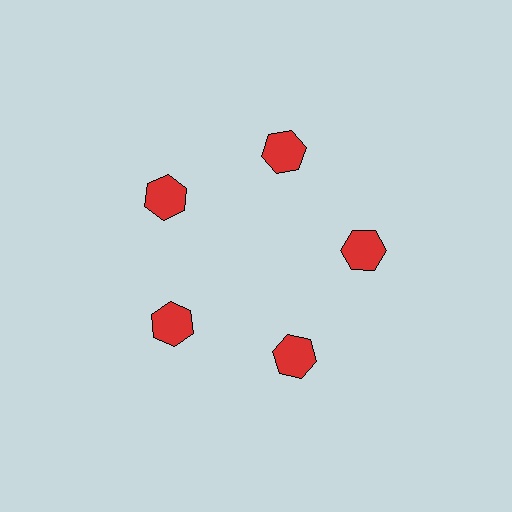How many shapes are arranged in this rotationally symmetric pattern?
There are 5 shapes, arranged in 5 groups of 1.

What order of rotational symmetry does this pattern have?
This pattern has 5-fold rotational symmetry.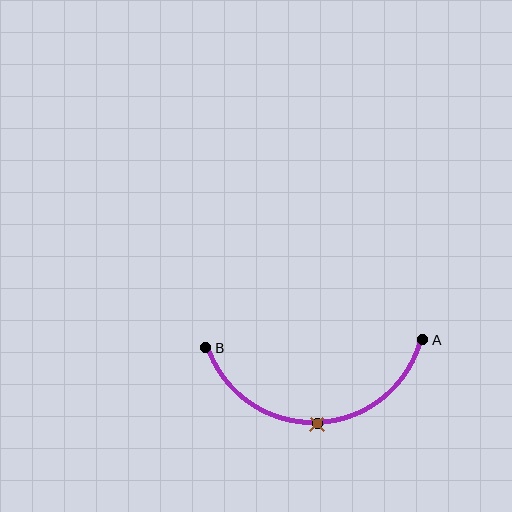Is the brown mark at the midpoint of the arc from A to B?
Yes. The brown mark lies on the arc at equal arc-length from both A and B — it is the arc midpoint.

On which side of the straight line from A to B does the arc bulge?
The arc bulges below the straight line connecting A and B.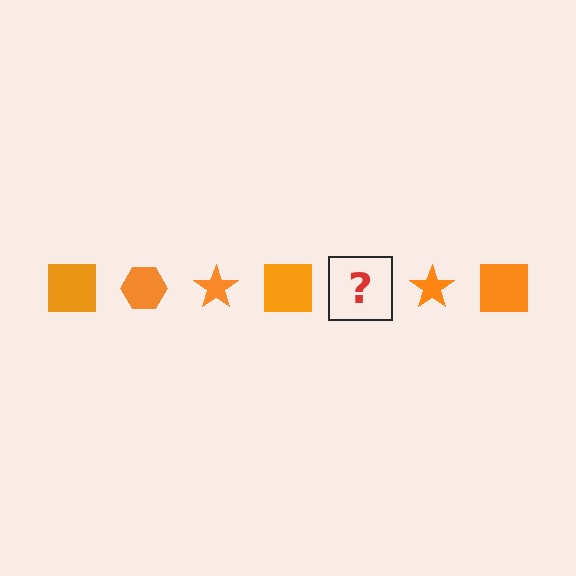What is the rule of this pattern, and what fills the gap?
The rule is that the pattern cycles through square, hexagon, star shapes in orange. The gap should be filled with an orange hexagon.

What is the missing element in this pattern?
The missing element is an orange hexagon.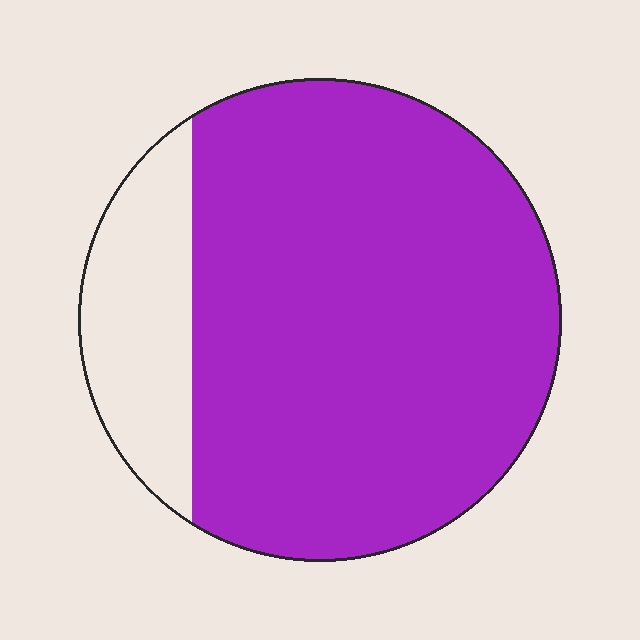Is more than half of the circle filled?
Yes.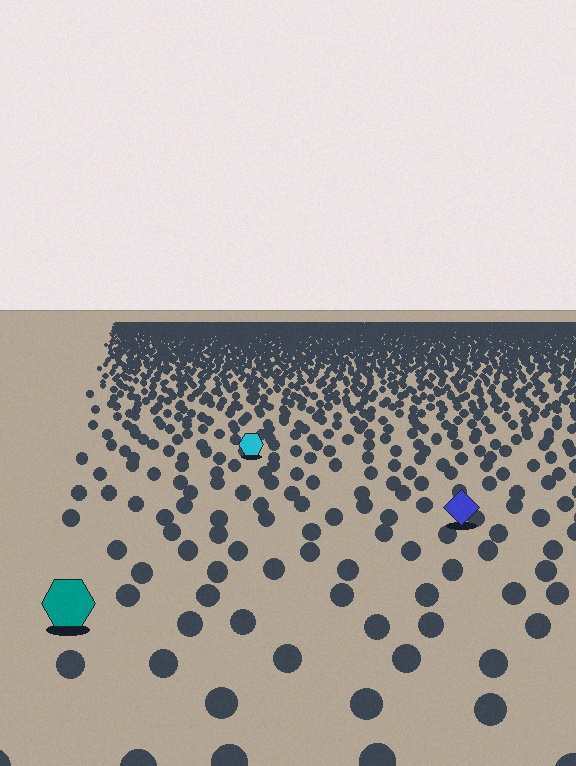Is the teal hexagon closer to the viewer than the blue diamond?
Yes. The teal hexagon is closer — you can tell from the texture gradient: the ground texture is coarser near it.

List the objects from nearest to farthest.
From nearest to farthest: the teal hexagon, the blue diamond, the cyan hexagon.